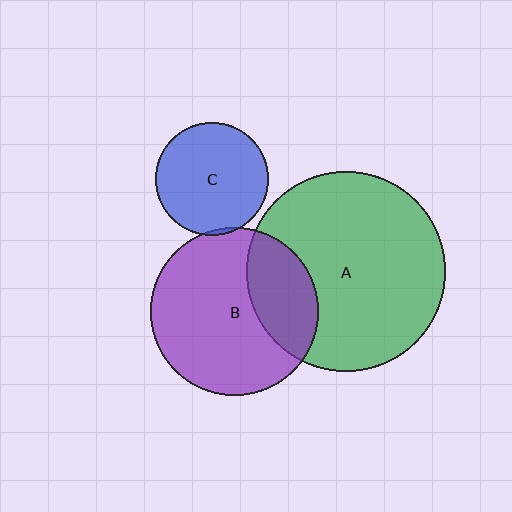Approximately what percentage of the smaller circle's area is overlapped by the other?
Approximately 5%.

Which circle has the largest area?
Circle A (green).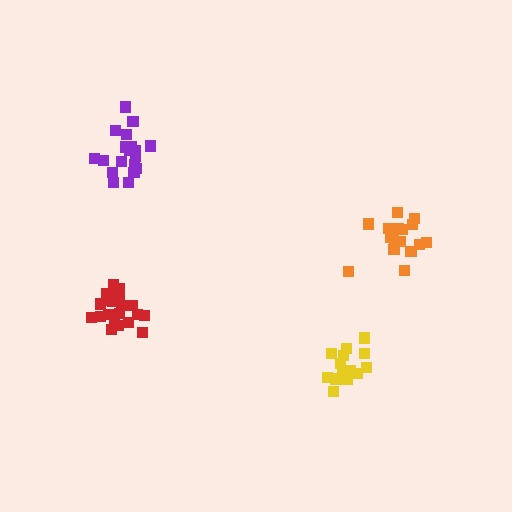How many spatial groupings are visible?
There are 4 spatial groupings.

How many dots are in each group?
Group 1: 16 dots, Group 2: 21 dots, Group 3: 17 dots, Group 4: 20 dots (74 total).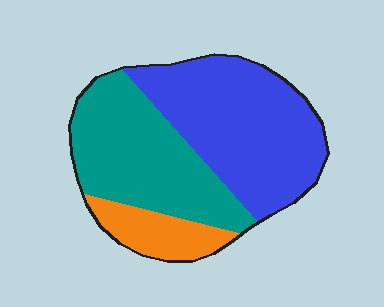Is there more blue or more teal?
Blue.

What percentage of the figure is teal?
Teal covers 39% of the figure.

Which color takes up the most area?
Blue, at roughly 45%.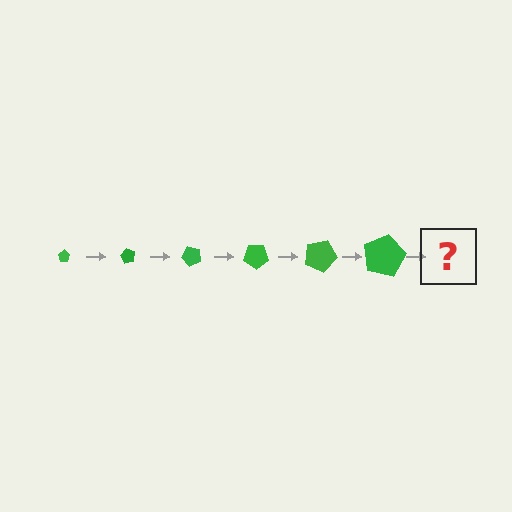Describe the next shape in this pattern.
It should be a pentagon, larger than the previous one and rotated 360 degrees from the start.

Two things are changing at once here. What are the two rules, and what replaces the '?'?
The two rules are that the pentagon grows larger each step and it rotates 60 degrees each step. The '?' should be a pentagon, larger than the previous one and rotated 360 degrees from the start.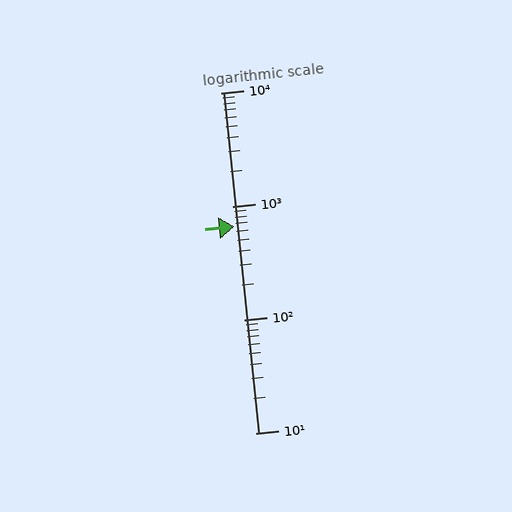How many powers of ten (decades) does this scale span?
The scale spans 3 decades, from 10 to 10000.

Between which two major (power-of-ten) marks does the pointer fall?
The pointer is between 100 and 1000.